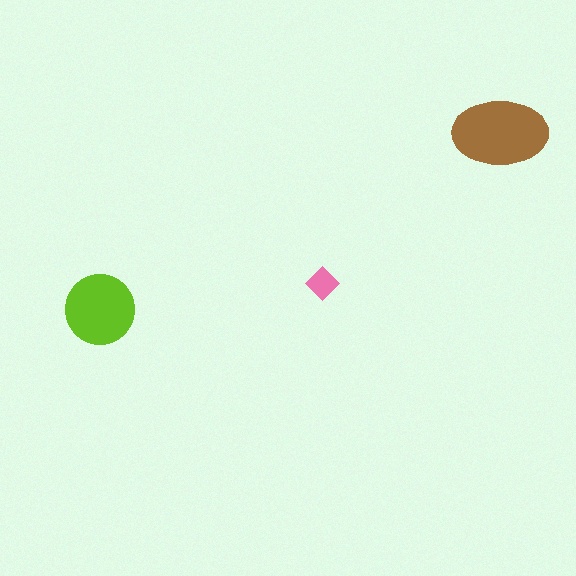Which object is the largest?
The brown ellipse.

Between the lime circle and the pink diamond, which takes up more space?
The lime circle.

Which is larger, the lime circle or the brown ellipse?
The brown ellipse.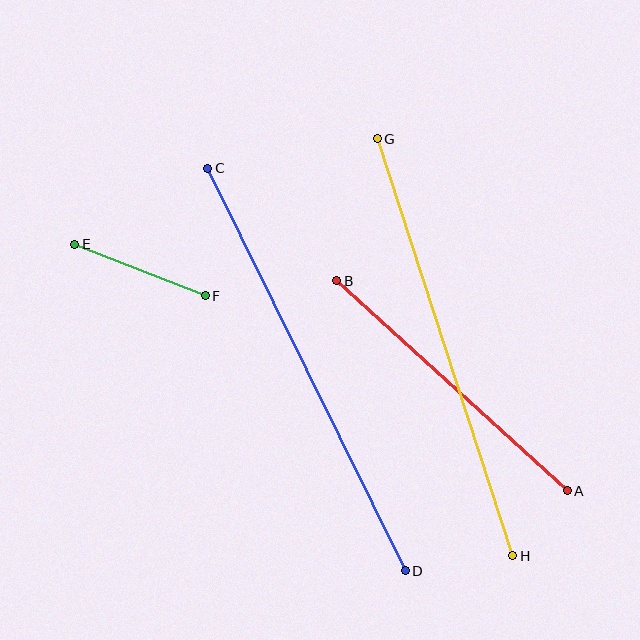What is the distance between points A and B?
The distance is approximately 312 pixels.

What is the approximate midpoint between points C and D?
The midpoint is at approximately (307, 370) pixels.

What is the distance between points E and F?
The distance is approximately 140 pixels.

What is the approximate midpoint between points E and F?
The midpoint is at approximately (140, 270) pixels.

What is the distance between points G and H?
The distance is approximately 438 pixels.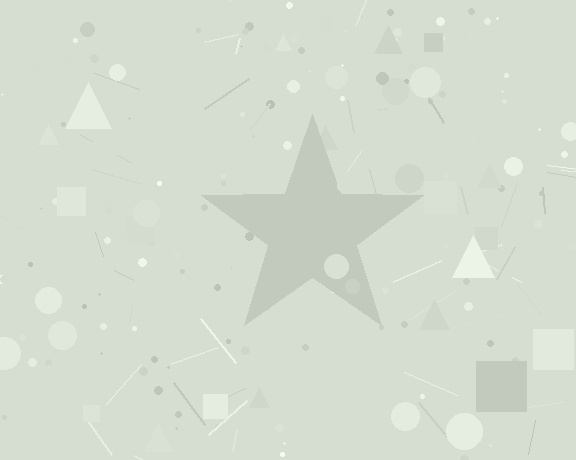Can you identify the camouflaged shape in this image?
The camouflaged shape is a star.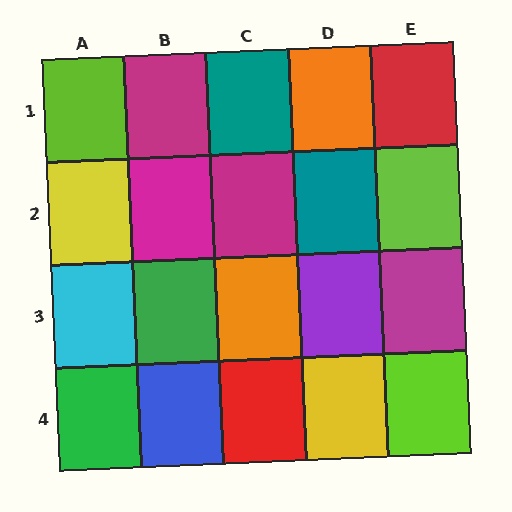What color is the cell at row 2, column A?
Yellow.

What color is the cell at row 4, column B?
Blue.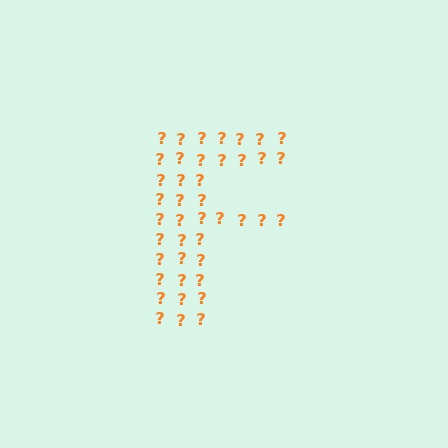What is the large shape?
The large shape is the letter F.